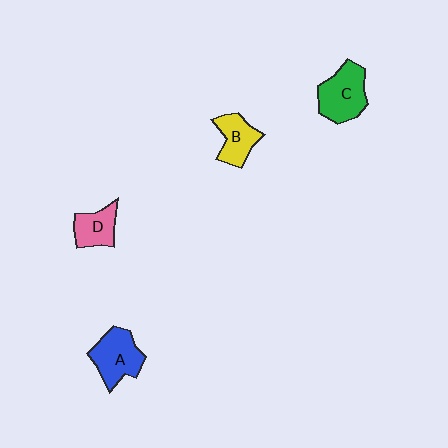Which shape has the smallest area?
Shape D (pink).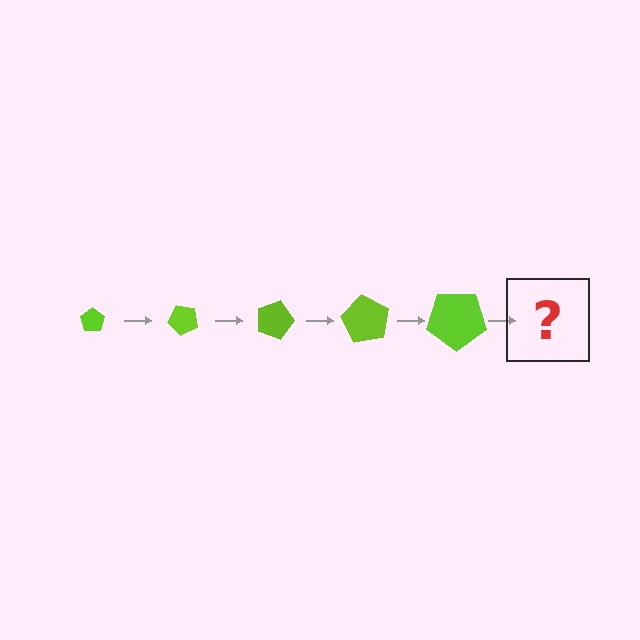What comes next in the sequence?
The next element should be a pentagon, larger than the previous one and rotated 225 degrees from the start.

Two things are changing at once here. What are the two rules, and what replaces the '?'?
The two rules are that the pentagon grows larger each step and it rotates 45 degrees each step. The '?' should be a pentagon, larger than the previous one and rotated 225 degrees from the start.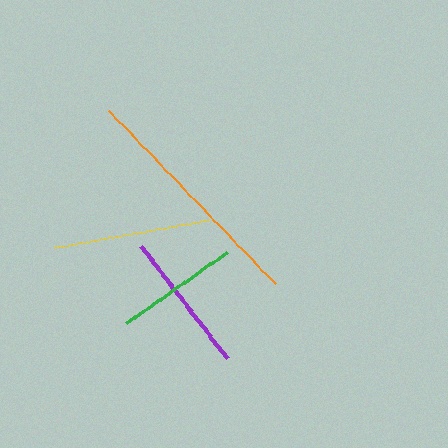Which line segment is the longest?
The orange line is the longest at approximately 240 pixels.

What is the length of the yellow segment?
The yellow segment is approximately 157 pixels long.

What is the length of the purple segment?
The purple segment is approximately 142 pixels long.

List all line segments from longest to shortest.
From longest to shortest: orange, yellow, purple, green.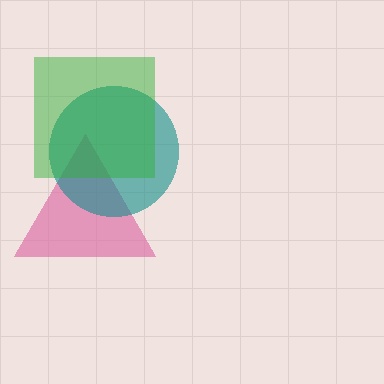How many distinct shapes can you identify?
There are 3 distinct shapes: a pink triangle, a teal circle, a green square.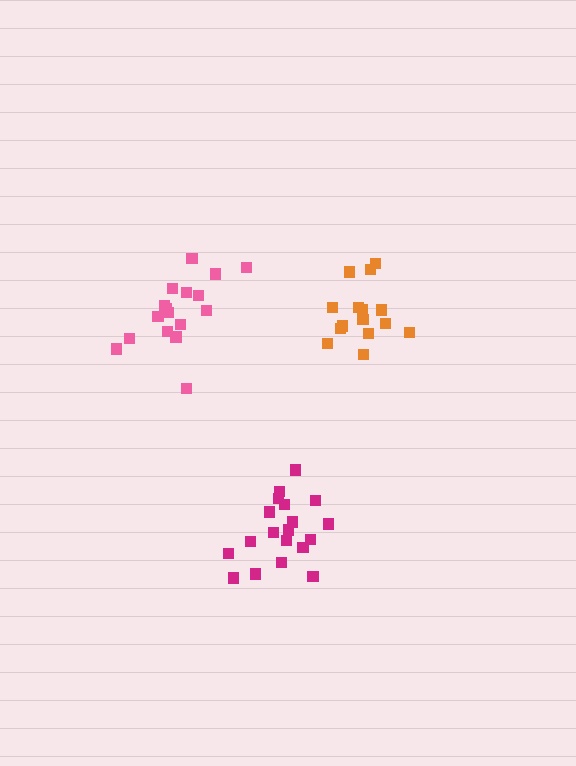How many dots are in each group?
Group 1: 17 dots, Group 2: 15 dots, Group 3: 19 dots (51 total).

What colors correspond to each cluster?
The clusters are colored: pink, orange, magenta.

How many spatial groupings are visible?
There are 3 spatial groupings.